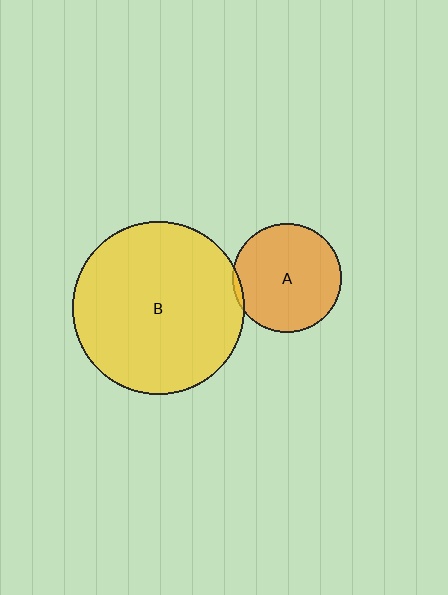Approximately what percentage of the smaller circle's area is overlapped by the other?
Approximately 5%.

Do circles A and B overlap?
Yes.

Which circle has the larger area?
Circle B (yellow).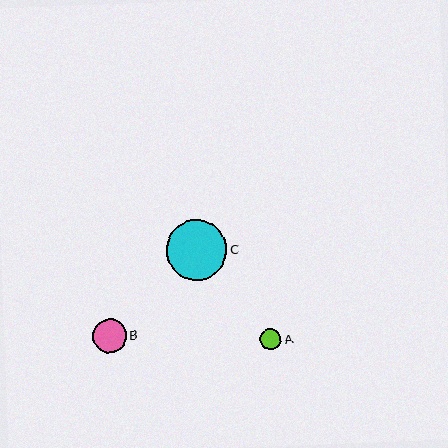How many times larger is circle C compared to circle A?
Circle C is approximately 2.8 times the size of circle A.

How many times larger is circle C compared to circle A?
Circle C is approximately 2.8 times the size of circle A.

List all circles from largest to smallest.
From largest to smallest: C, B, A.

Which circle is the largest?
Circle C is the largest with a size of approximately 60 pixels.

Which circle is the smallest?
Circle A is the smallest with a size of approximately 21 pixels.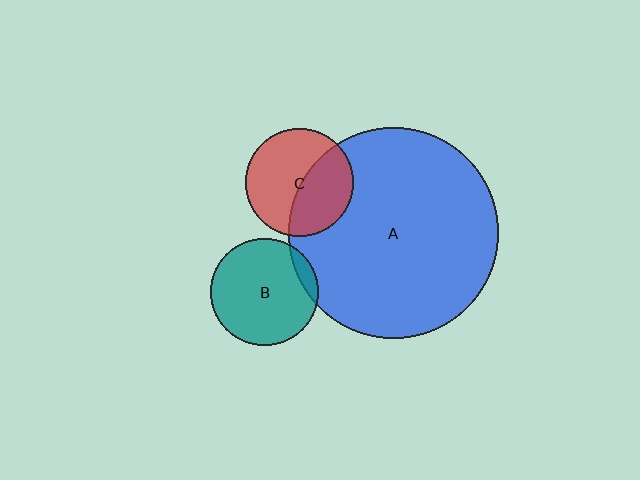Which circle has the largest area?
Circle A (blue).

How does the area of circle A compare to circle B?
Approximately 3.8 times.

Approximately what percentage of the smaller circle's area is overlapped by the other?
Approximately 45%.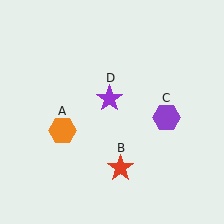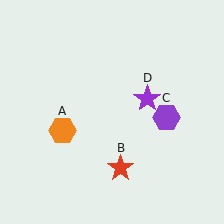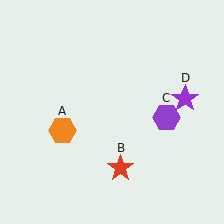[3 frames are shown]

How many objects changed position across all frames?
1 object changed position: purple star (object D).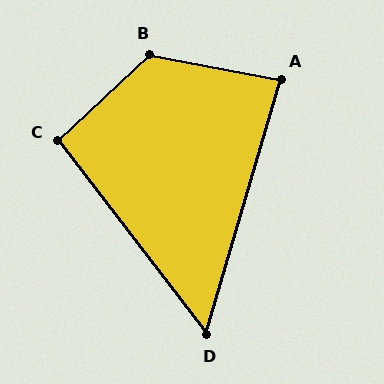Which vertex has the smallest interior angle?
D, at approximately 54 degrees.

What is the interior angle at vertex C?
Approximately 96 degrees (obtuse).